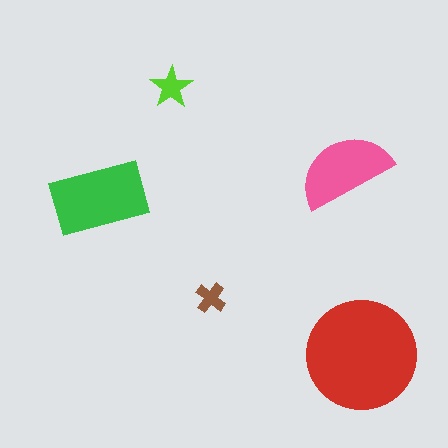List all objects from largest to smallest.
The red circle, the green rectangle, the pink semicircle, the lime star, the brown cross.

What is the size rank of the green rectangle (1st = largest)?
2nd.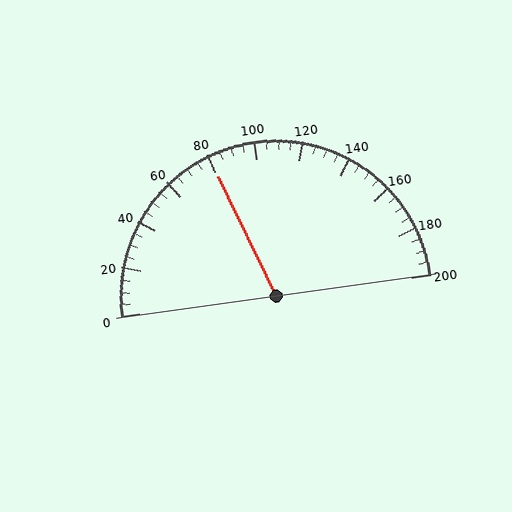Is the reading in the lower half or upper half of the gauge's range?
The reading is in the lower half of the range (0 to 200).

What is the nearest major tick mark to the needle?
The nearest major tick mark is 80.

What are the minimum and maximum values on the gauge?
The gauge ranges from 0 to 200.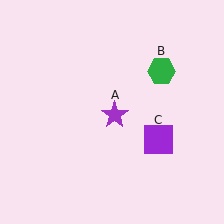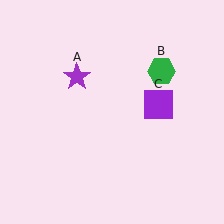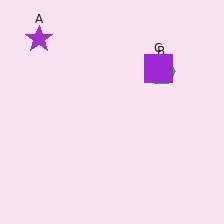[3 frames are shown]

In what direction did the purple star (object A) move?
The purple star (object A) moved up and to the left.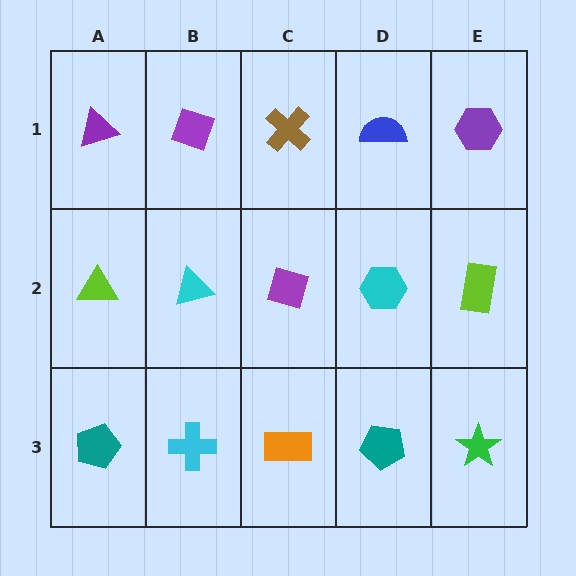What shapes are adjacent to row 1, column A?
A lime triangle (row 2, column A), a purple diamond (row 1, column B).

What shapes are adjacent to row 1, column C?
A purple diamond (row 2, column C), a purple diamond (row 1, column B), a blue semicircle (row 1, column D).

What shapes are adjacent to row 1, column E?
A lime rectangle (row 2, column E), a blue semicircle (row 1, column D).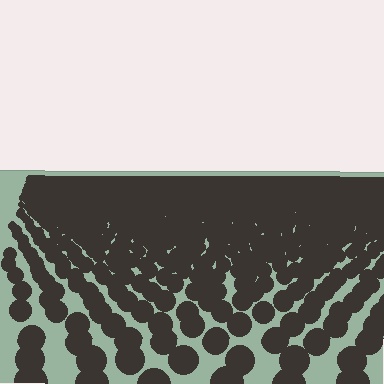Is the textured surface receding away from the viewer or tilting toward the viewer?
The surface is receding away from the viewer. Texture elements get smaller and denser toward the top.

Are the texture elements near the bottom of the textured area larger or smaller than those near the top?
Larger. Near the bottom, elements are closer to the viewer and appear at a bigger on-screen size.